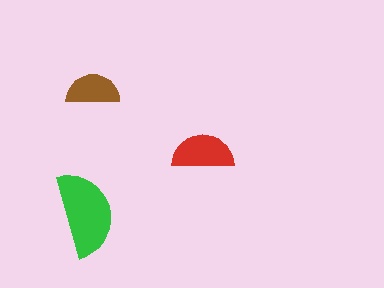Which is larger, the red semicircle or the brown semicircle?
The red one.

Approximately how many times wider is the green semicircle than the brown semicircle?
About 1.5 times wider.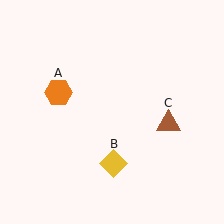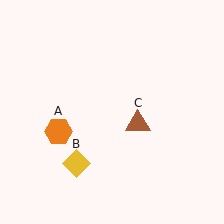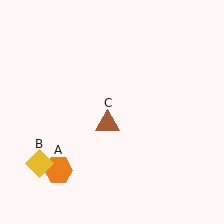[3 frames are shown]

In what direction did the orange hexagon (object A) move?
The orange hexagon (object A) moved down.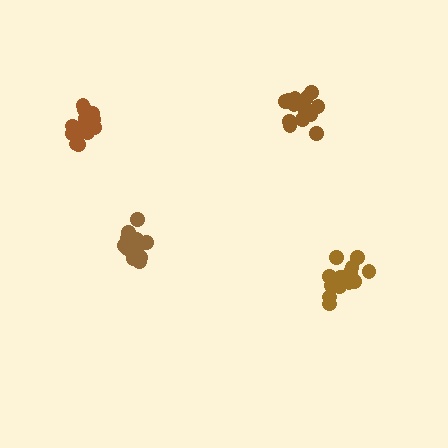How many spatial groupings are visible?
There are 4 spatial groupings.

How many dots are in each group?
Group 1: 16 dots, Group 2: 14 dots, Group 3: 18 dots, Group 4: 16 dots (64 total).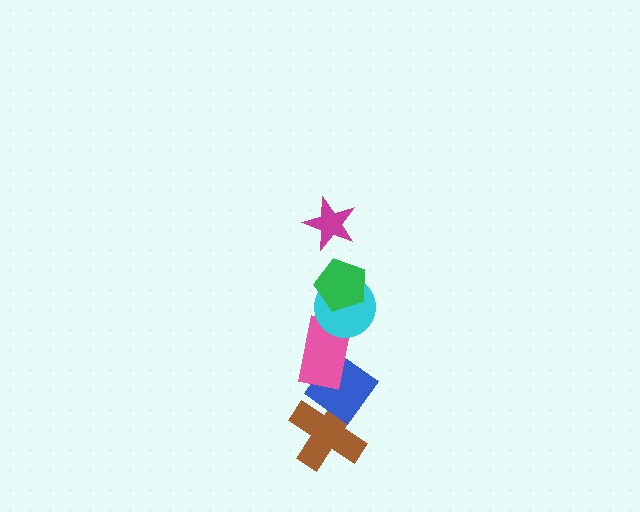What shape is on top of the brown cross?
The blue diamond is on top of the brown cross.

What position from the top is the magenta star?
The magenta star is 1st from the top.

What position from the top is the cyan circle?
The cyan circle is 3rd from the top.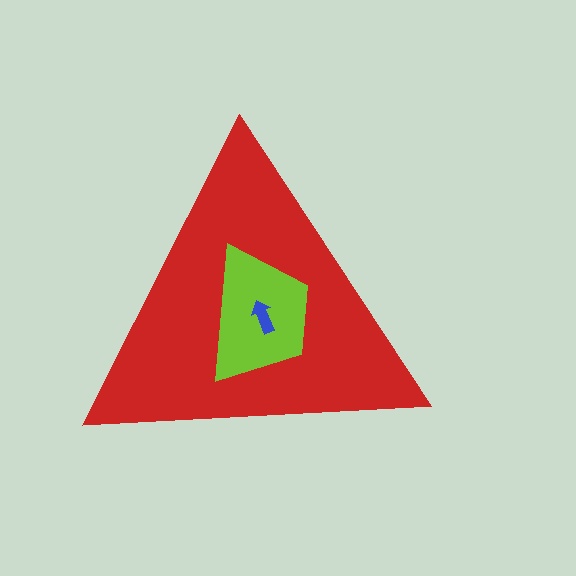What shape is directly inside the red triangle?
The lime trapezoid.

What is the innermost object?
The blue arrow.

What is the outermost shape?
The red triangle.